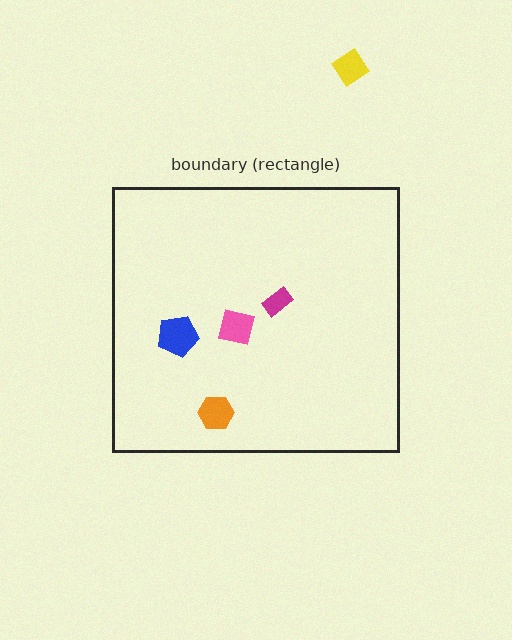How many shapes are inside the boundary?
4 inside, 1 outside.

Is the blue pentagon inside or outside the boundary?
Inside.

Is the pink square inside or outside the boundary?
Inside.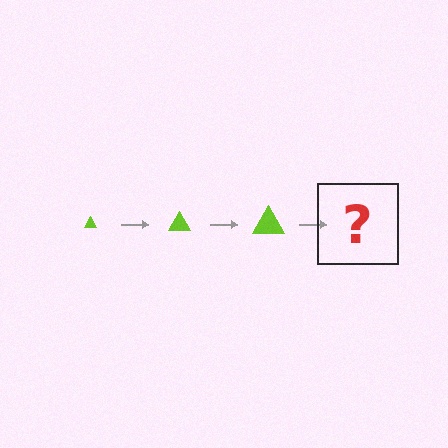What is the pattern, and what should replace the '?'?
The pattern is that the triangle gets progressively larger each step. The '?' should be a lime triangle, larger than the previous one.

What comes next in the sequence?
The next element should be a lime triangle, larger than the previous one.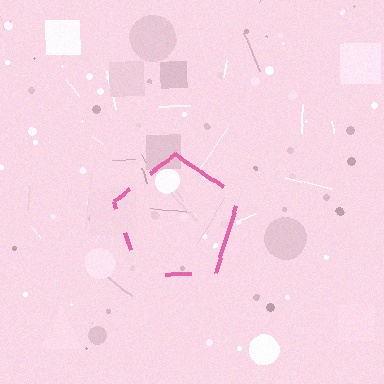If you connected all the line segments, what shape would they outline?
They would outline a pentagon.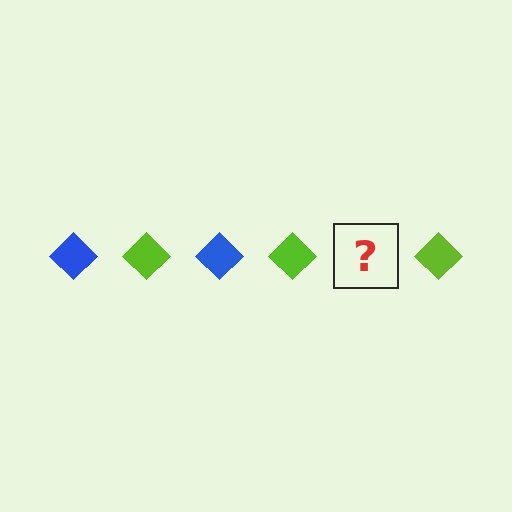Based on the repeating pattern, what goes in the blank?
The blank should be a blue diamond.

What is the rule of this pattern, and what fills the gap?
The rule is that the pattern cycles through blue, lime diamonds. The gap should be filled with a blue diamond.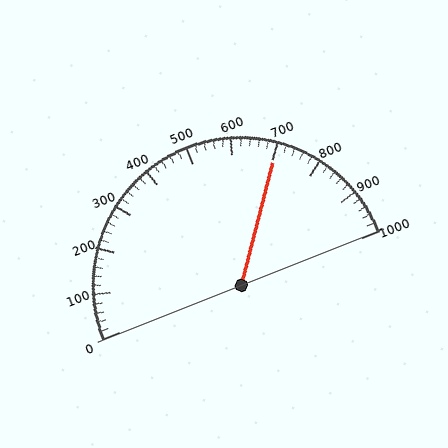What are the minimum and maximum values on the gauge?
The gauge ranges from 0 to 1000.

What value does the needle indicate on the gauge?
The needle indicates approximately 700.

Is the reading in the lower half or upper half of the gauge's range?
The reading is in the upper half of the range (0 to 1000).